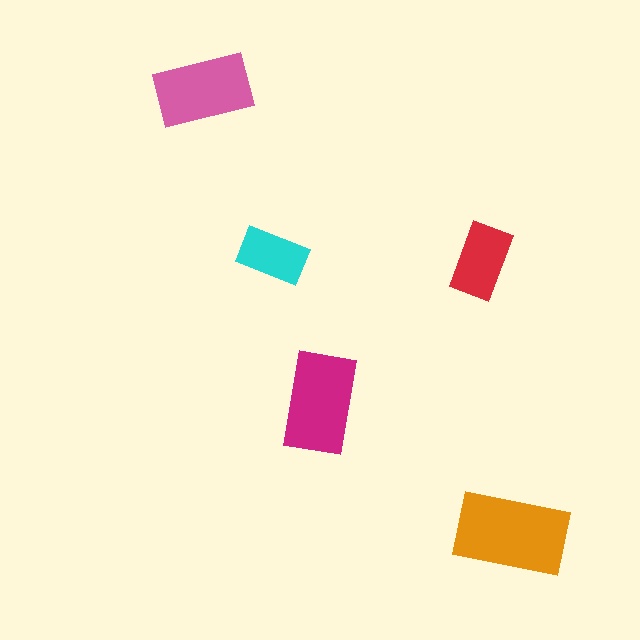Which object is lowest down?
The orange rectangle is bottommost.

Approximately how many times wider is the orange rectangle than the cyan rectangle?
About 1.5 times wider.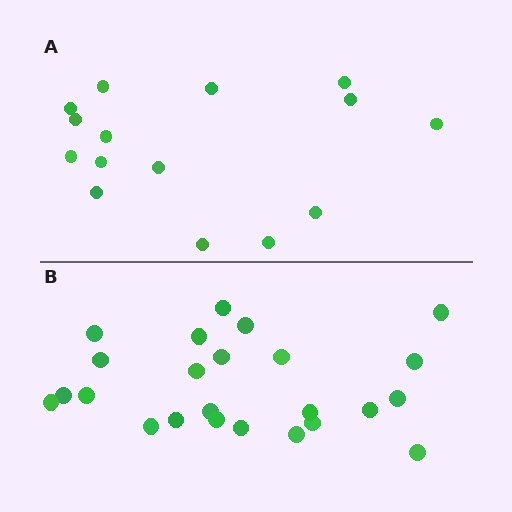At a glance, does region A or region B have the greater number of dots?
Region B (the bottom region) has more dots.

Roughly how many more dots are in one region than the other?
Region B has roughly 8 or so more dots than region A.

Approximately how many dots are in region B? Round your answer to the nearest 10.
About 20 dots. (The exact count is 24, which rounds to 20.)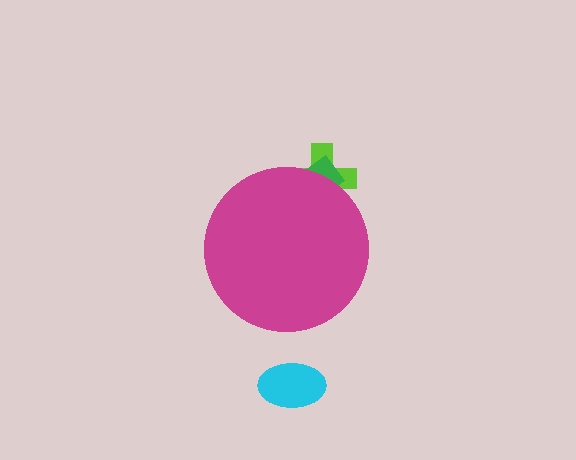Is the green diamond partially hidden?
Yes, the green diamond is partially hidden behind the magenta circle.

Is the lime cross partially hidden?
Yes, the lime cross is partially hidden behind the magenta circle.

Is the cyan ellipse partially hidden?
No, the cyan ellipse is fully visible.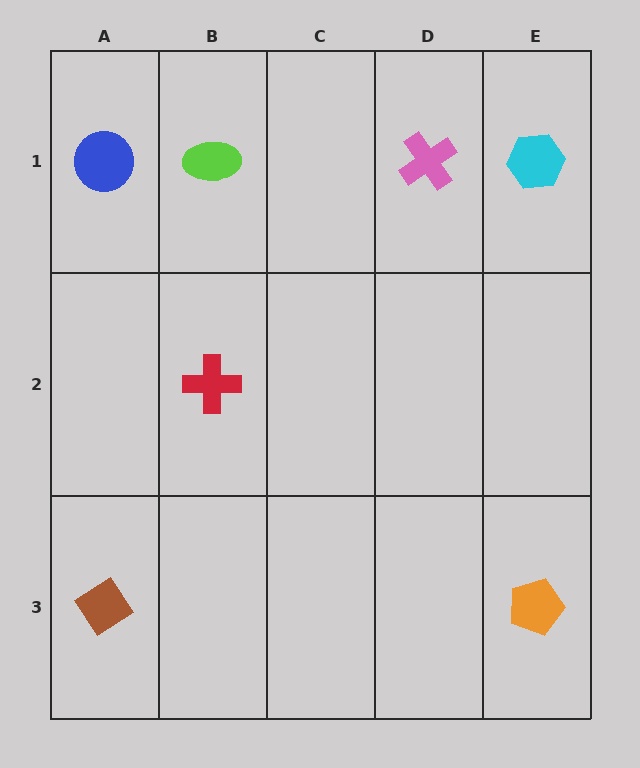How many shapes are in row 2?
1 shape.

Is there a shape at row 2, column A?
No, that cell is empty.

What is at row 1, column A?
A blue circle.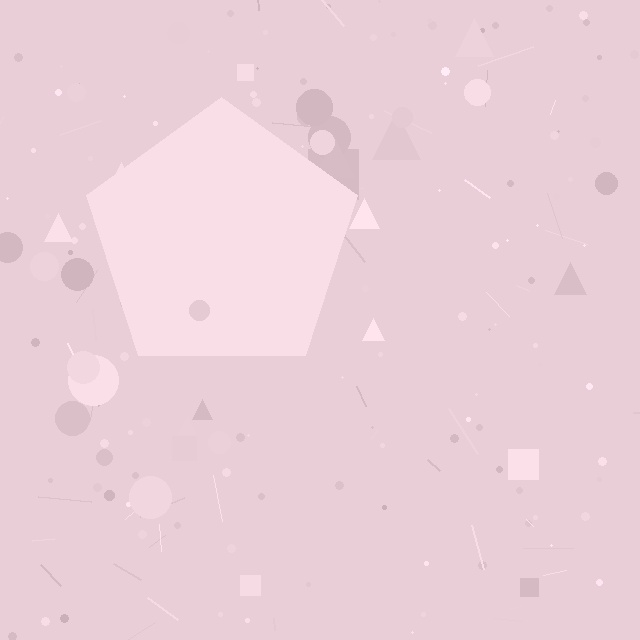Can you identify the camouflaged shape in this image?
The camouflaged shape is a pentagon.